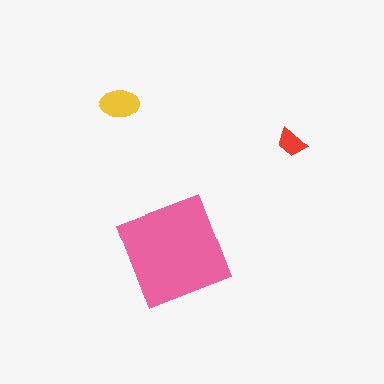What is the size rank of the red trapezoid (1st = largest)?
3rd.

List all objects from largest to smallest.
The pink square, the yellow ellipse, the red trapezoid.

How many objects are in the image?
There are 3 objects in the image.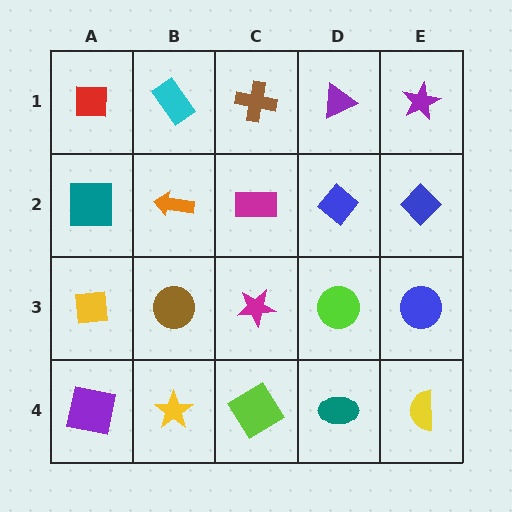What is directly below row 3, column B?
A yellow star.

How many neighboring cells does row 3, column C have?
4.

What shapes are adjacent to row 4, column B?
A brown circle (row 3, column B), a purple square (row 4, column A), a lime diamond (row 4, column C).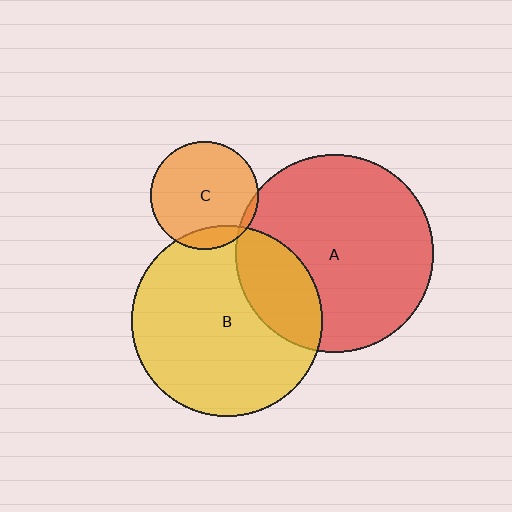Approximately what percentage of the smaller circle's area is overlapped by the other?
Approximately 25%.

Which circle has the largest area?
Circle A (red).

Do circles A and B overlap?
Yes.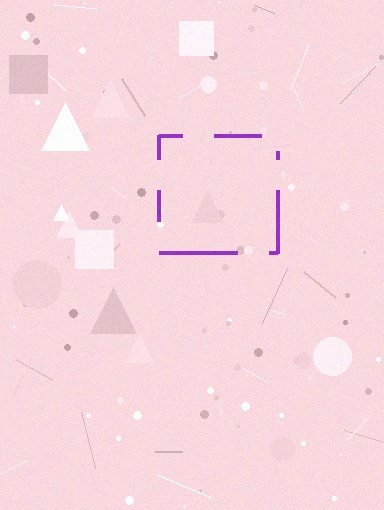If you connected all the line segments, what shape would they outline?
They would outline a square.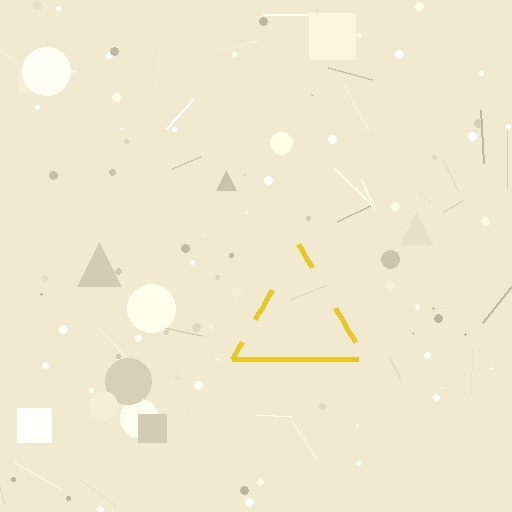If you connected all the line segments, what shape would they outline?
They would outline a triangle.